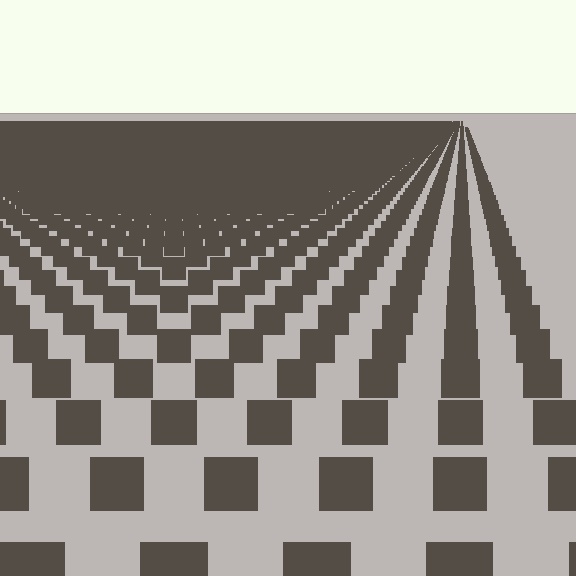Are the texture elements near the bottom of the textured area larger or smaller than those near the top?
Larger. Near the bottom, elements are closer to the viewer and appear at a bigger on-screen size.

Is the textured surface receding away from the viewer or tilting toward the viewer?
The surface is receding away from the viewer. Texture elements get smaller and denser toward the top.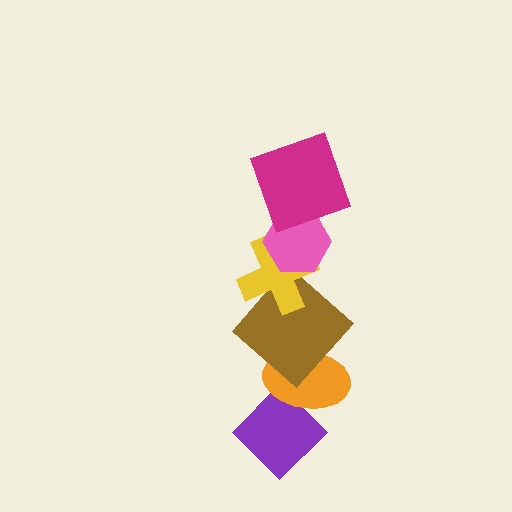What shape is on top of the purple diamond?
The orange ellipse is on top of the purple diamond.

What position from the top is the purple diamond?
The purple diamond is 6th from the top.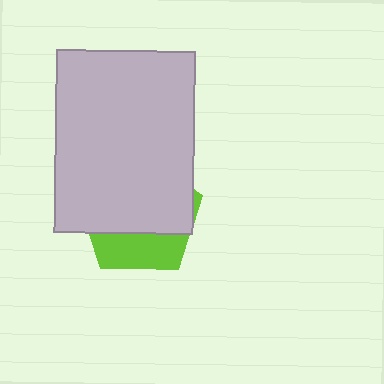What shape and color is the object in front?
The object in front is a light gray rectangle.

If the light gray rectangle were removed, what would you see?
You would see the complete lime pentagon.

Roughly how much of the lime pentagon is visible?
A small part of it is visible (roughly 31%).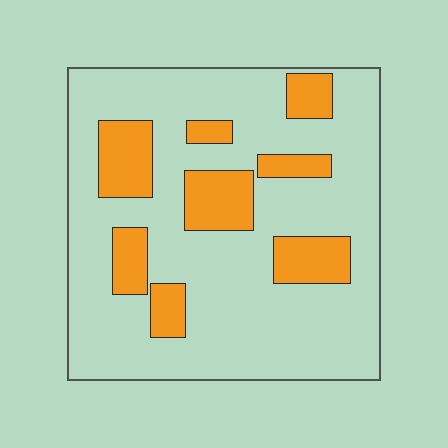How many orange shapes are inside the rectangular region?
8.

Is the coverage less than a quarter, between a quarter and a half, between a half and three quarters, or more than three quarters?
Less than a quarter.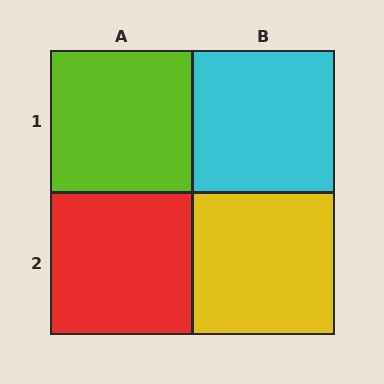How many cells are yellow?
1 cell is yellow.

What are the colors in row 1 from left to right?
Lime, cyan.